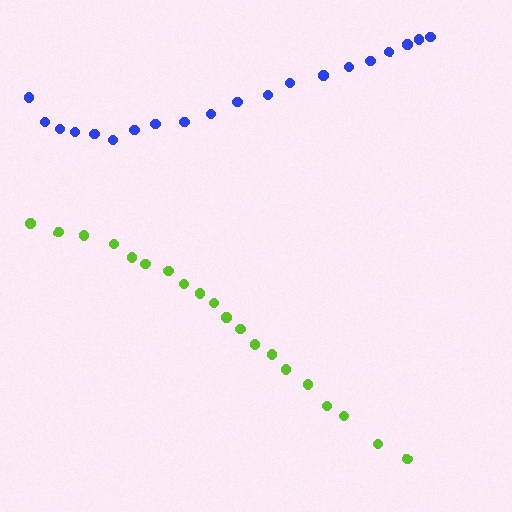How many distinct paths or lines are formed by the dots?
There are 2 distinct paths.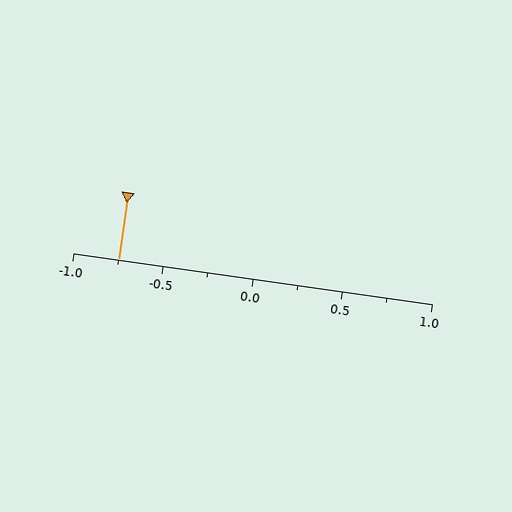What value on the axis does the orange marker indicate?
The marker indicates approximately -0.75.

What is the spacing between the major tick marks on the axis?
The major ticks are spaced 0.5 apart.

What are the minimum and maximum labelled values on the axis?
The axis runs from -1.0 to 1.0.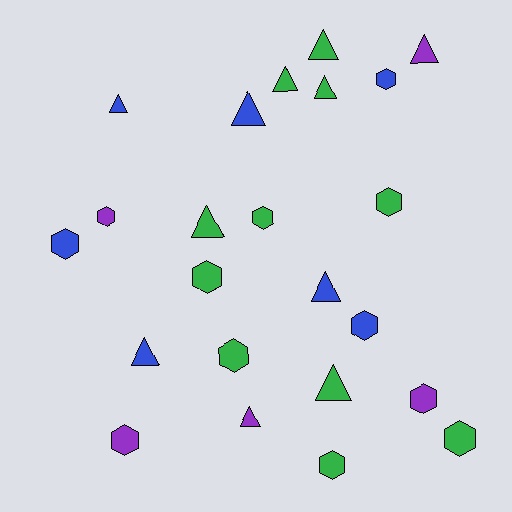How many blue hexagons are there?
There are 3 blue hexagons.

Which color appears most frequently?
Green, with 11 objects.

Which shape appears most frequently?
Hexagon, with 12 objects.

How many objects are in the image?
There are 23 objects.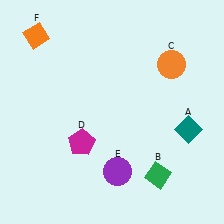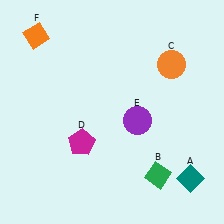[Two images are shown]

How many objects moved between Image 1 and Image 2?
2 objects moved between the two images.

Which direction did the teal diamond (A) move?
The teal diamond (A) moved down.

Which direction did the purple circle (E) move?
The purple circle (E) moved up.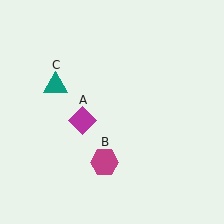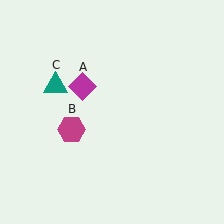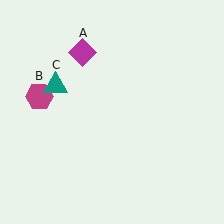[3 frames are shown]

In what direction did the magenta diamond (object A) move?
The magenta diamond (object A) moved up.